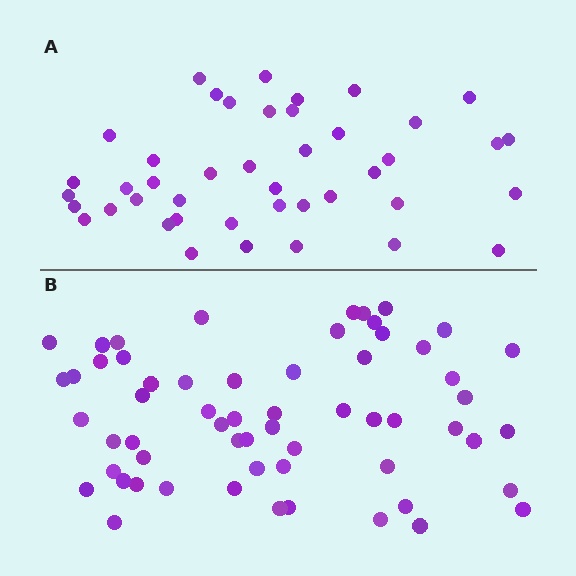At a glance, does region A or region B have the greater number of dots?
Region B (the bottom region) has more dots.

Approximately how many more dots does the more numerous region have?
Region B has approximately 15 more dots than region A.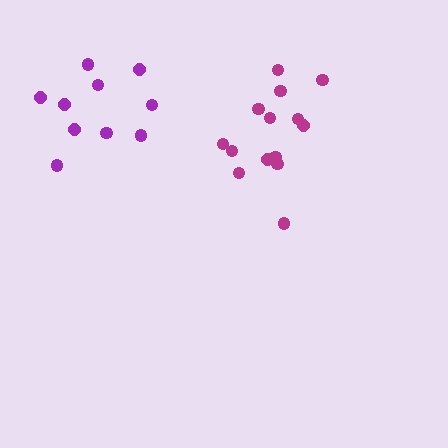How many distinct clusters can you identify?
There are 2 distinct clusters.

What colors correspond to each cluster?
The clusters are colored: purple, magenta.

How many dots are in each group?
Group 1: 10 dots, Group 2: 14 dots (24 total).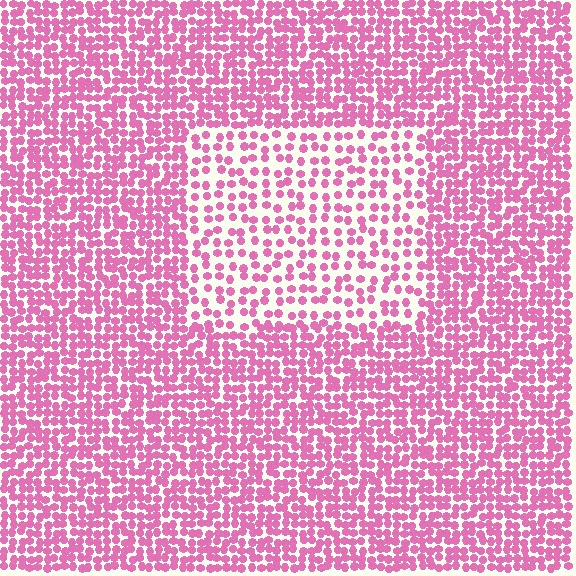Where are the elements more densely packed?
The elements are more densely packed outside the rectangle boundary.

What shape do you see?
I see a rectangle.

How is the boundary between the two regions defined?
The boundary is defined by a change in element density (approximately 1.9x ratio). All elements are the same color, size, and shape.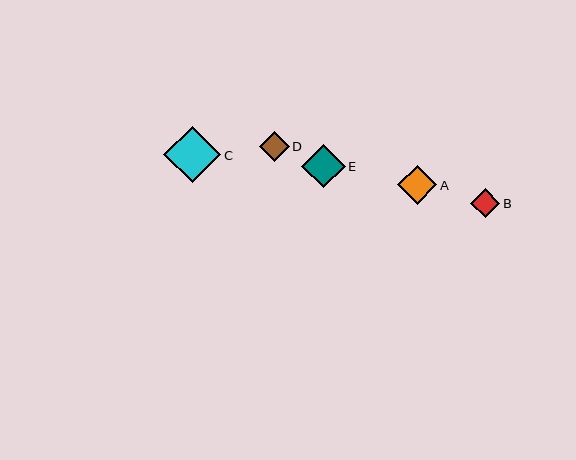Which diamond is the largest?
Diamond C is the largest with a size of approximately 57 pixels.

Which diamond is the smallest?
Diamond B is the smallest with a size of approximately 29 pixels.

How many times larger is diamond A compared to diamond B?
Diamond A is approximately 1.3 times the size of diamond B.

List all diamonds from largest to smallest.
From largest to smallest: C, E, A, D, B.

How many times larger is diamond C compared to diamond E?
Diamond C is approximately 1.3 times the size of diamond E.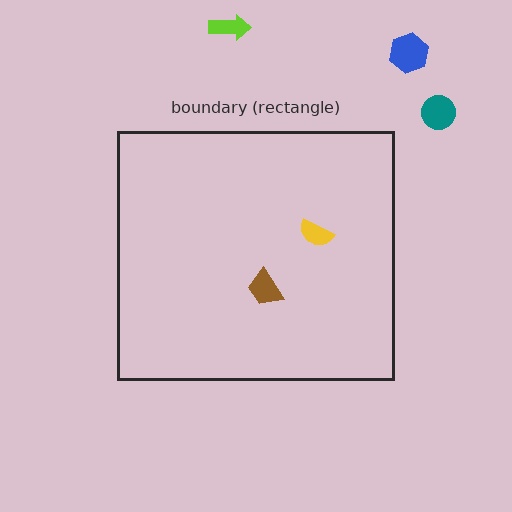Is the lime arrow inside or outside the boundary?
Outside.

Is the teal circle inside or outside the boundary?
Outside.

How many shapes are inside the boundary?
2 inside, 3 outside.